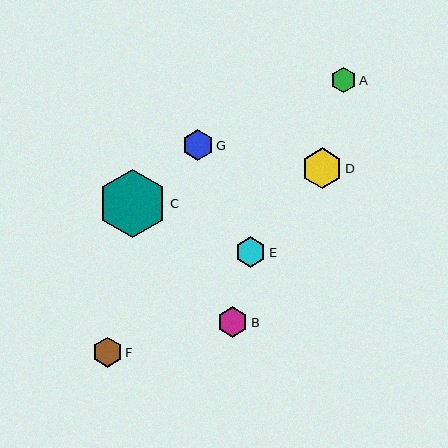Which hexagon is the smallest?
Hexagon A is the smallest with a size of approximately 25 pixels.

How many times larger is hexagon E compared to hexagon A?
Hexagon E is approximately 1.2 times the size of hexagon A.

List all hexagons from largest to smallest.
From largest to smallest: C, D, B, G, F, E, A.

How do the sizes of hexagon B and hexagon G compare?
Hexagon B and hexagon G are approximately the same size.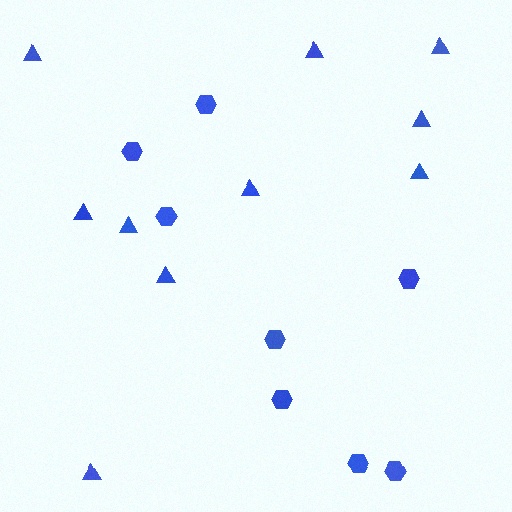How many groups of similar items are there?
There are 2 groups: one group of triangles (10) and one group of hexagons (8).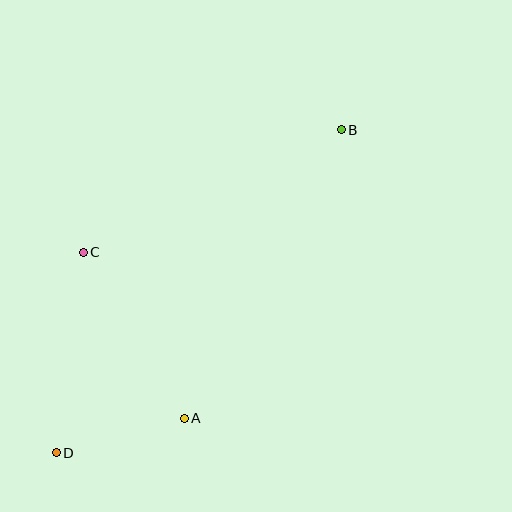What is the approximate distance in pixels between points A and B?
The distance between A and B is approximately 328 pixels.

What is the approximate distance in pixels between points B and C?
The distance between B and C is approximately 285 pixels.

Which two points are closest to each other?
Points A and D are closest to each other.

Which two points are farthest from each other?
Points B and D are farthest from each other.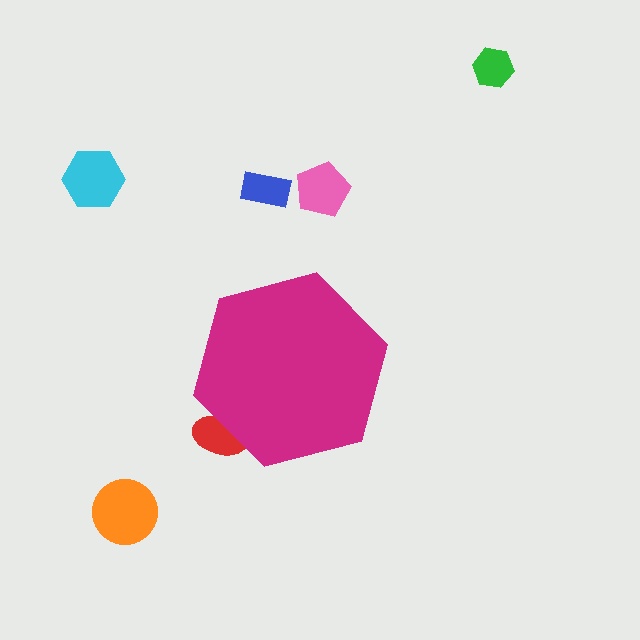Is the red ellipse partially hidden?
Yes, the red ellipse is partially hidden behind the magenta hexagon.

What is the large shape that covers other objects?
A magenta hexagon.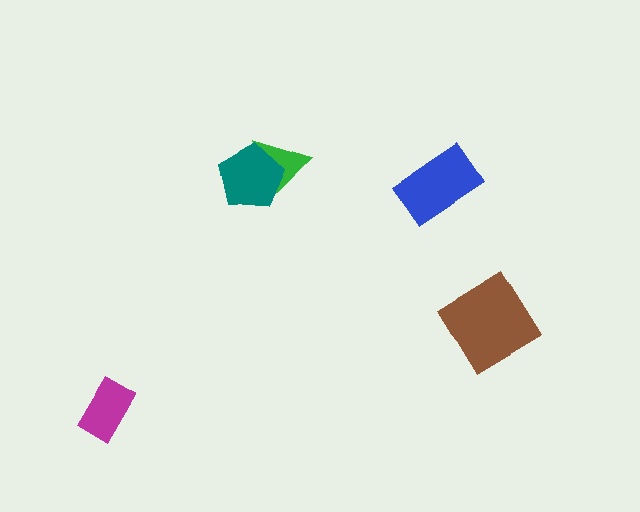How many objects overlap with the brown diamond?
0 objects overlap with the brown diamond.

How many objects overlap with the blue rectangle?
0 objects overlap with the blue rectangle.